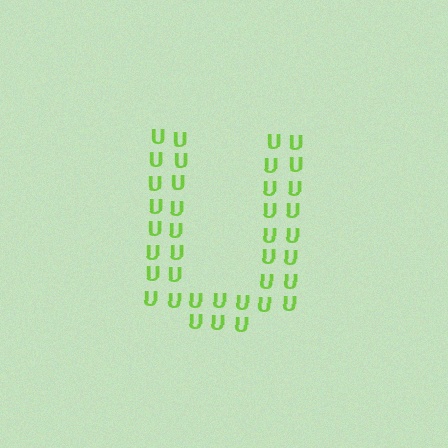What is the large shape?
The large shape is the letter U.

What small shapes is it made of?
It is made of small letter U's.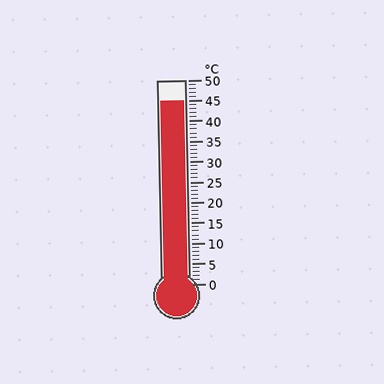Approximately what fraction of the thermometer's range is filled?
The thermometer is filled to approximately 90% of its range.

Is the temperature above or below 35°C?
The temperature is above 35°C.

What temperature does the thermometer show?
The thermometer shows approximately 45°C.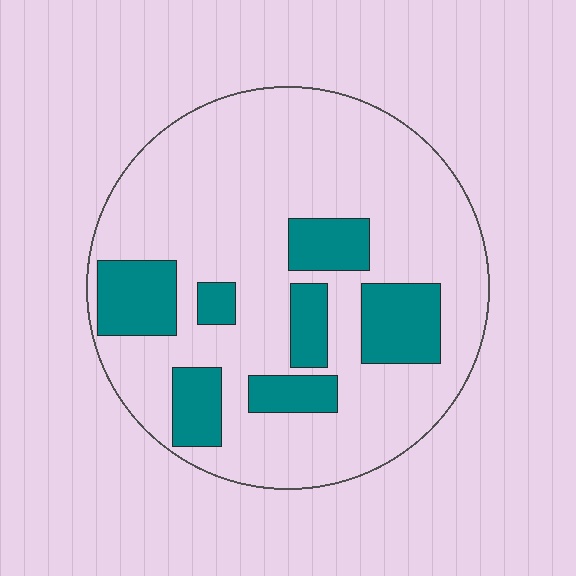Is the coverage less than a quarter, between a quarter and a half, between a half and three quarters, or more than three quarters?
Less than a quarter.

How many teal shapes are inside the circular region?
7.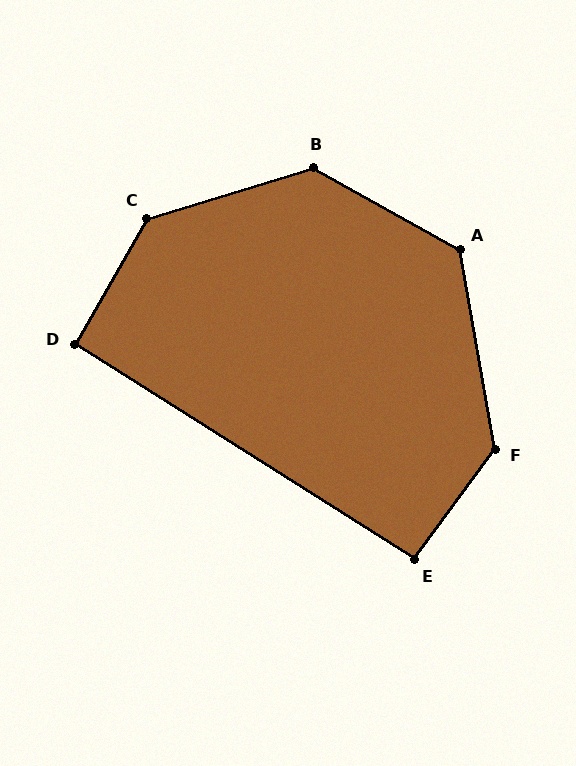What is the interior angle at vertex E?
Approximately 94 degrees (approximately right).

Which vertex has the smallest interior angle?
D, at approximately 92 degrees.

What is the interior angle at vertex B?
Approximately 134 degrees (obtuse).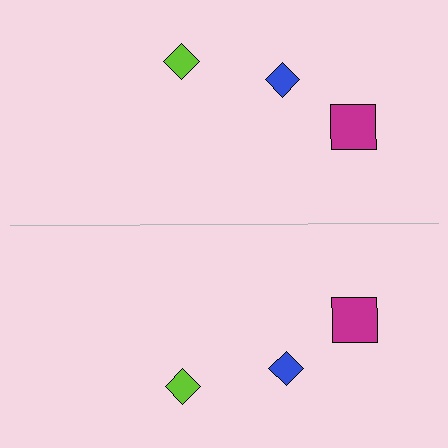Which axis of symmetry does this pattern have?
The pattern has a horizontal axis of symmetry running through the center of the image.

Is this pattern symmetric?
Yes, this pattern has bilateral (reflection) symmetry.